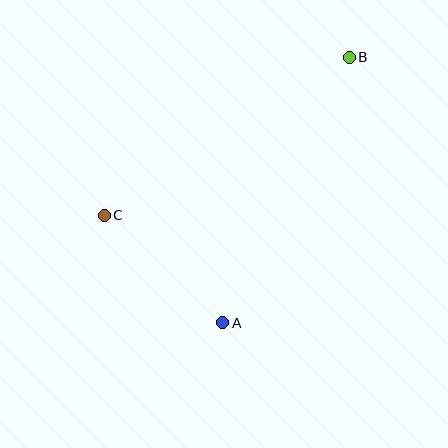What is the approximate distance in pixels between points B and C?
The distance between B and C is approximately 292 pixels.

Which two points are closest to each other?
Points A and C are closest to each other.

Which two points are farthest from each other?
Points A and B are farthest from each other.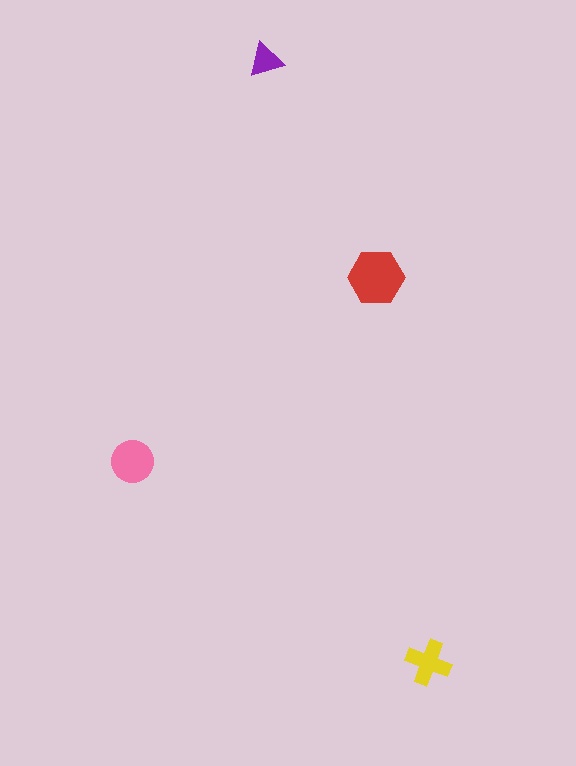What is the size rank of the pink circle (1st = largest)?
2nd.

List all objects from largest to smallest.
The red hexagon, the pink circle, the yellow cross, the purple triangle.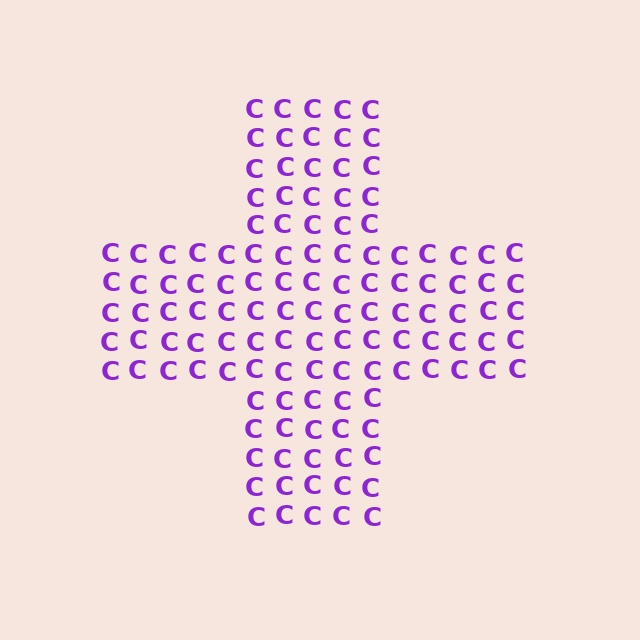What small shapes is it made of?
It is made of small letter C's.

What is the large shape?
The large shape is a cross.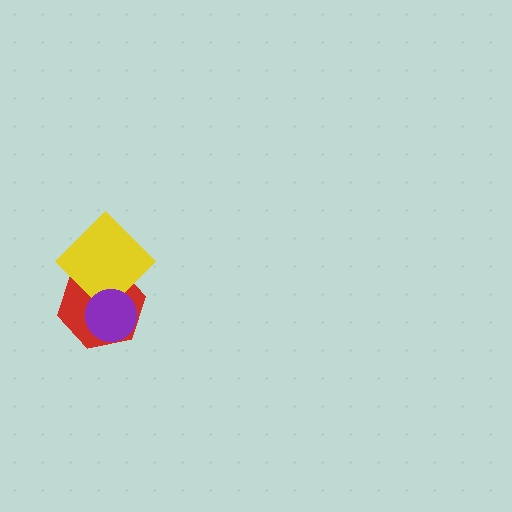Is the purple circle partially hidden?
No, no other shape covers it.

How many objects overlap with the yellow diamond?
2 objects overlap with the yellow diamond.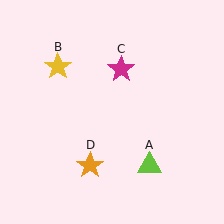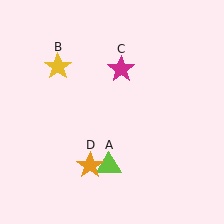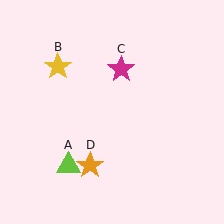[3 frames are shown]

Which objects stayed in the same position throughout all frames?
Yellow star (object B) and magenta star (object C) and orange star (object D) remained stationary.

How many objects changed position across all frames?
1 object changed position: lime triangle (object A).